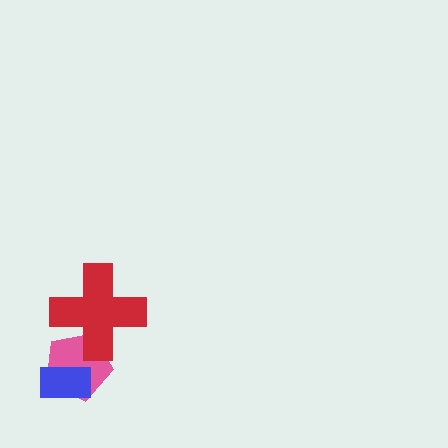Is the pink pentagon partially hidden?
Yes, it is partially covered by another shape.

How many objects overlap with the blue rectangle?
1 object overlaps with the blue rectangle.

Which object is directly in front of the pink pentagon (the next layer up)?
The blue rectangle is directly in front of the pink pentagon.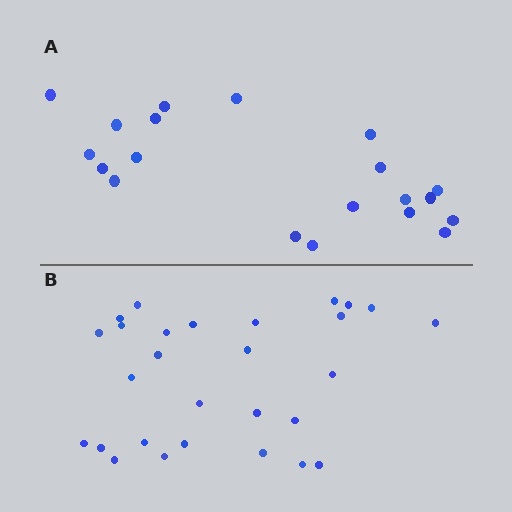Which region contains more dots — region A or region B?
Region B (the bottom region) has more dots.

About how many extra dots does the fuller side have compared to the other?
Region B has roughly 8 or so more dots than region A.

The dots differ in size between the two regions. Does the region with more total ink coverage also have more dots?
No. Region A has more total ink coverage because its dots are larger, but region B actually contains more individual dots. Total area can be misleading — the number of items is what matters here.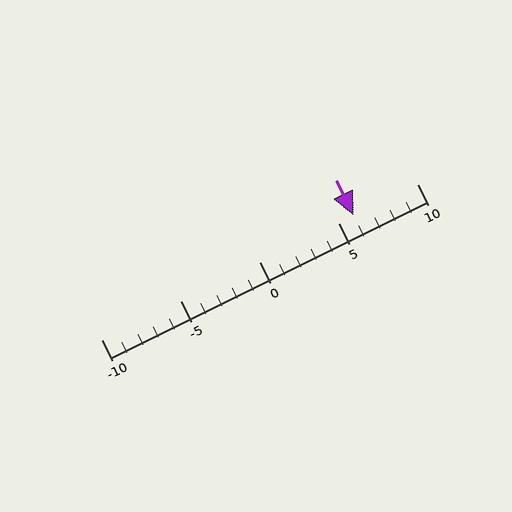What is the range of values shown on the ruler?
The ruler shows values from -10 to 10.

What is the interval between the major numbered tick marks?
The major tick marks are spaced 5 units apart.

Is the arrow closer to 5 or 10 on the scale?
The arrow is closer to 5.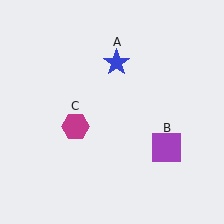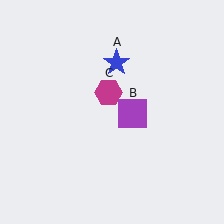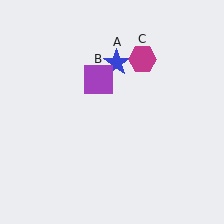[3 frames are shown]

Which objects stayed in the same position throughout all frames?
Blue star (object A) remained stationary.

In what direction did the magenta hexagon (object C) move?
The magenta hexagon (object C) moved up and to the right.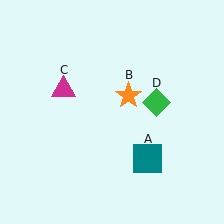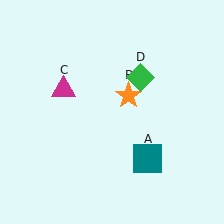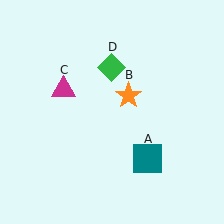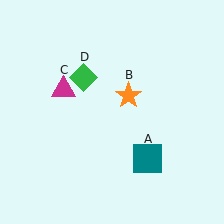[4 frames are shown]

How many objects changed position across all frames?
1 object changed position: green diamond (object D).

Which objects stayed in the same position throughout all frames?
Teal square (object A) and orange star (object B) and magenta triangle (object C) remained stationary.